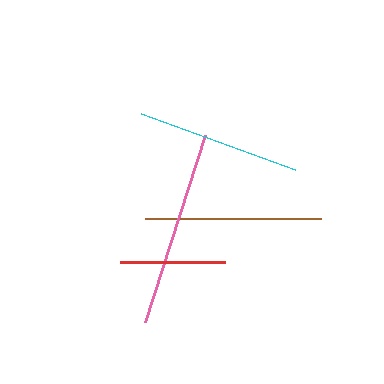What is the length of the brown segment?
The brown segment is approximately 177 pixels long.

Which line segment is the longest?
The pink line is the longest at approximately 196 pixels.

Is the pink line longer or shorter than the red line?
The pink line is longer than the red line.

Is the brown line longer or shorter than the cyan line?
The brown line is longer than the cyan line.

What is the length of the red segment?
The red segment is approximately 104 pixels long.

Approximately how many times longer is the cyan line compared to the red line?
The cyan line is approximately 1.6 times the length of the red line.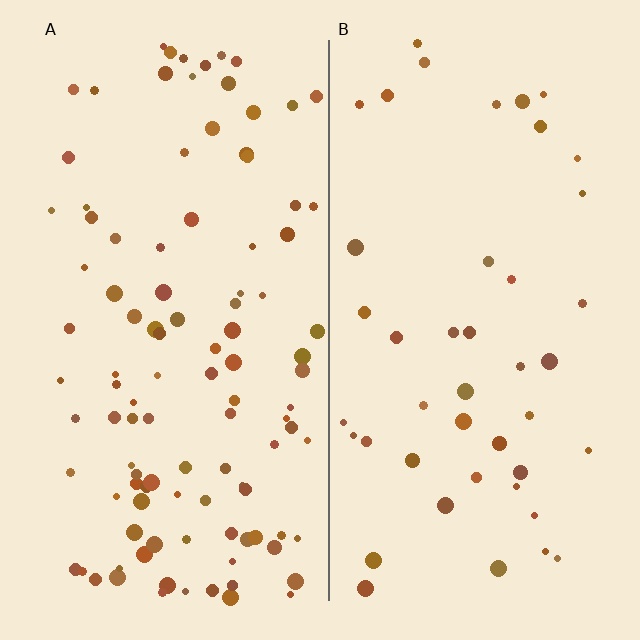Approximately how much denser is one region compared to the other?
Approximately 2.4× — region A over region B.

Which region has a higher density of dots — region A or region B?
A (the left).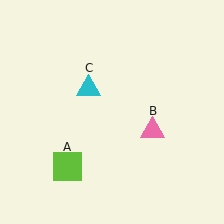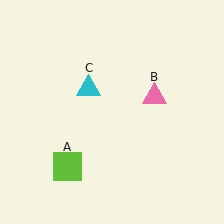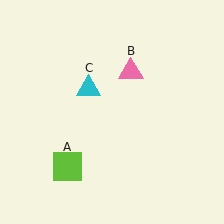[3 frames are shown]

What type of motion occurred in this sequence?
The pink triangle (object B) rotated counterclockwise around the center of the scene.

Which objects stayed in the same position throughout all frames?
Lime square (object A) and cyan triangle (object C) remained stationary.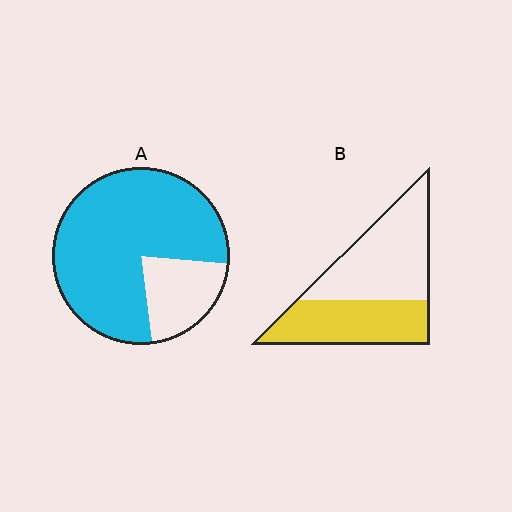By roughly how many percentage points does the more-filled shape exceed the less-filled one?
By roughly 35 percentage points (A over B).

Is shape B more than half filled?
No.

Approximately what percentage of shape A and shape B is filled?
A is approximately 80% and B is approximately 45%.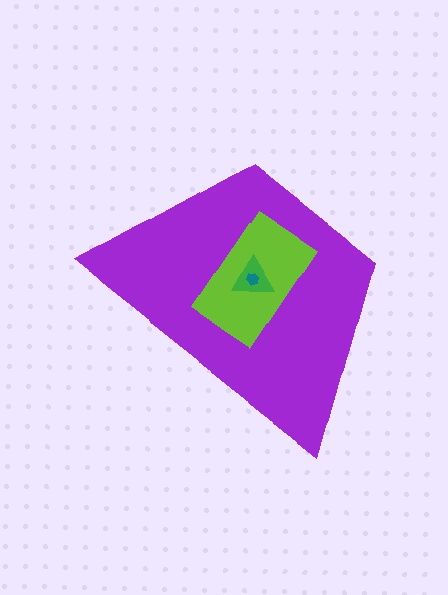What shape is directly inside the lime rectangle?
The green triangle.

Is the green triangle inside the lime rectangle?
Yes.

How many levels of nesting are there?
4.